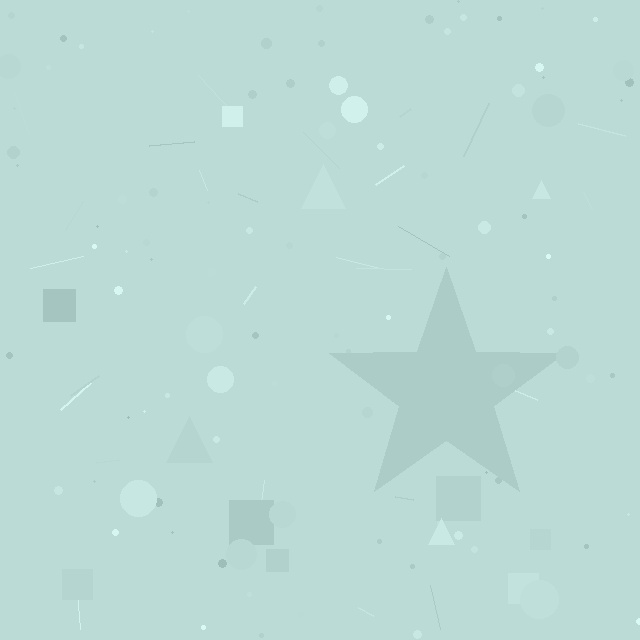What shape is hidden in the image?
A star is hidden in the image.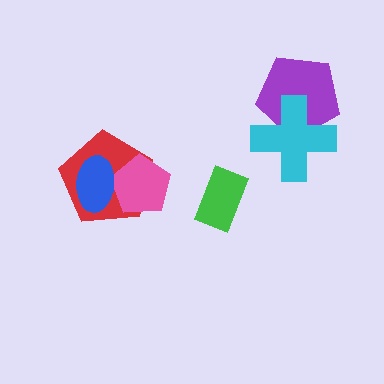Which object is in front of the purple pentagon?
The cyan cross is in front of the purple pentagon.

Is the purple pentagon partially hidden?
Yes, it is partially covered by another shape.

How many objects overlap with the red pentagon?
2 objects overlap with the red pentagon.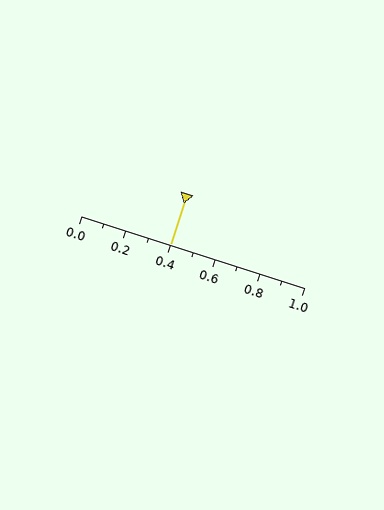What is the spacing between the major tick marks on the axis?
The major ticks are spaced 0.2 apart.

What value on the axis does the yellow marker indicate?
The marker indicates approximately 0.4.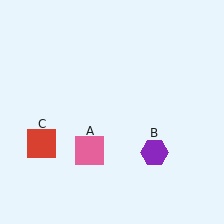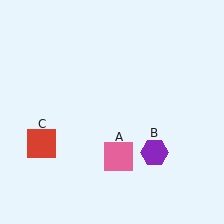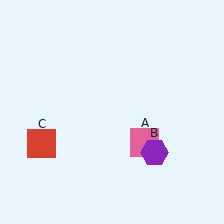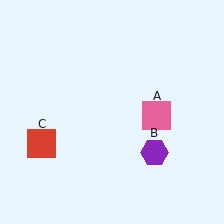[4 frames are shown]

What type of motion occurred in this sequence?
The pink square (object A) rotated counterclockwise around the center of the scene.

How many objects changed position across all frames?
1 object changed position: pink square (object A).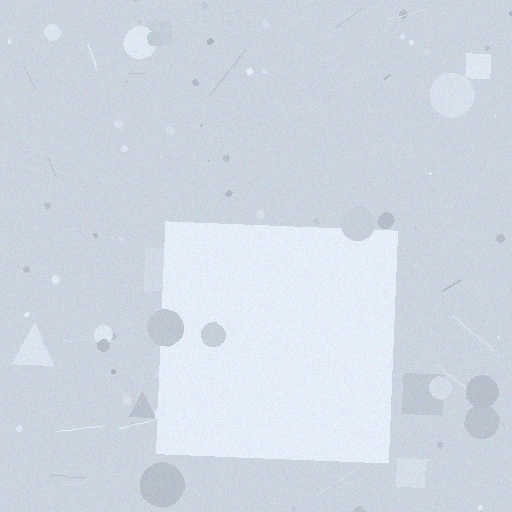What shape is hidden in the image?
A square is hidden in the image.